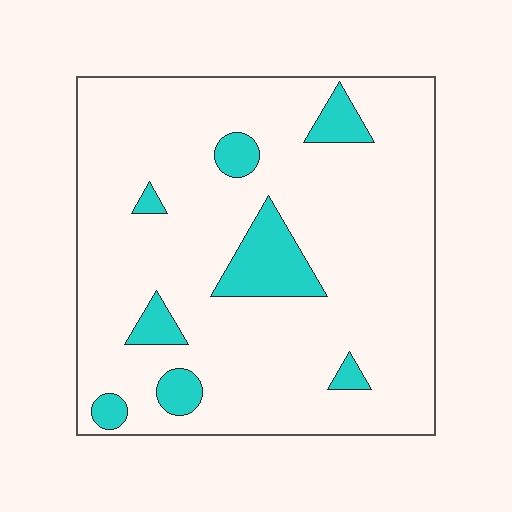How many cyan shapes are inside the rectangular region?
8.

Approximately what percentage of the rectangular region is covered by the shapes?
Approximately 10%.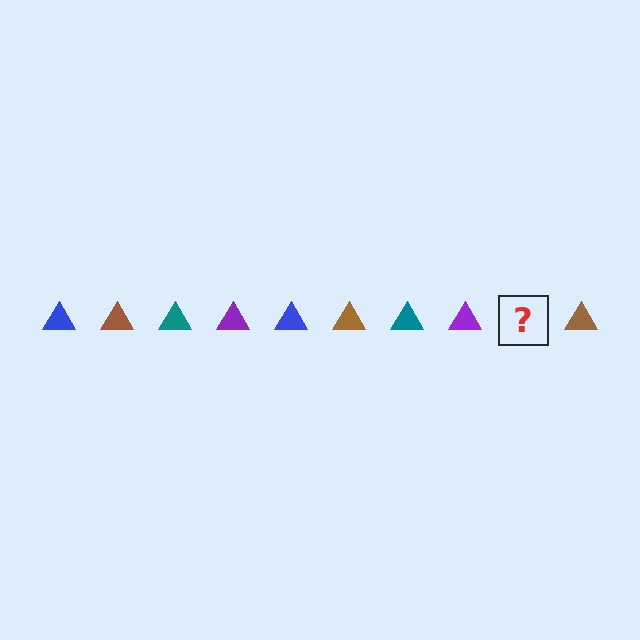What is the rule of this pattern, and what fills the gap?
The rule is that the pattern cycles through blue, brown, teal, purple triangles. The gap should be filled with a blue triangle.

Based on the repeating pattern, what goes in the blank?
The blank should be a blue triangle.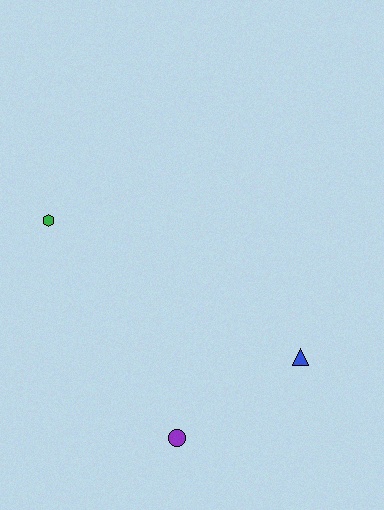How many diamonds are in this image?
There are no diamonds.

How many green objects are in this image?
There is 1 green object.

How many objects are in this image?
There are 3 objects.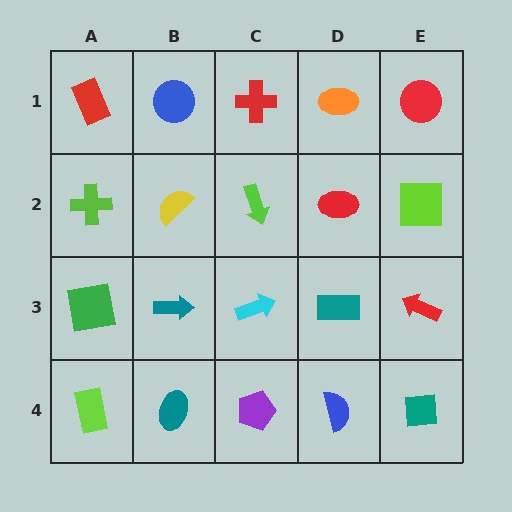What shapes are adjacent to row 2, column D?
An orange ellipse (row 1, column D), a teal rectangle (row 3, column D), a lime arrow (row 2, column C), a lime square (row 2, column E).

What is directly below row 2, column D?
A teal rectangle.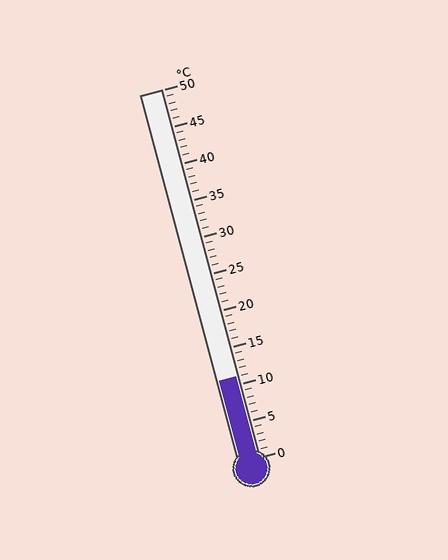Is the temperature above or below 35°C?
The temperature is below 35°C.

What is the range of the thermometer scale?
The thermometer scale ranges from 0°C to 50°C.